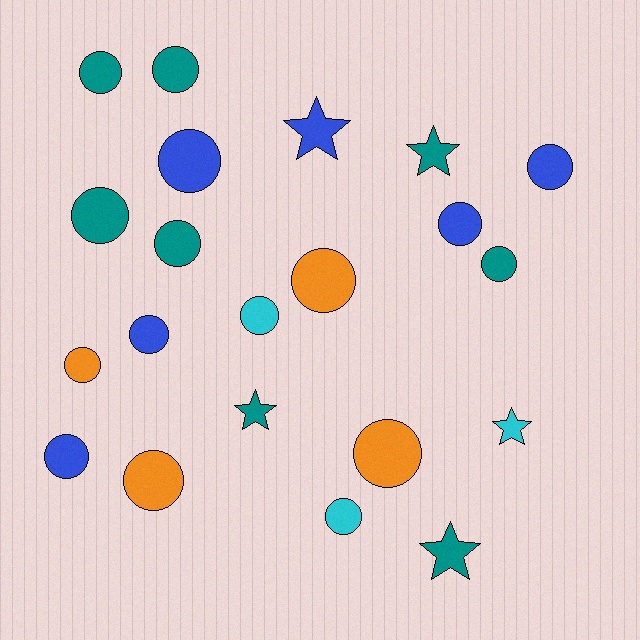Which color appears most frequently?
Teal, with 8 objects.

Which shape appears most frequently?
Circle, with 16 objects.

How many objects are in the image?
There are 21 objects.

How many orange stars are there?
There are no orange stars.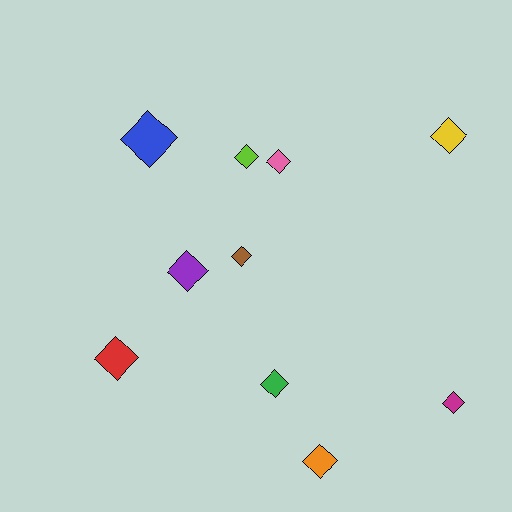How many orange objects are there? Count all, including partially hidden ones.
There is 1 orange object.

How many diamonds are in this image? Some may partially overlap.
There are 10 diamonds.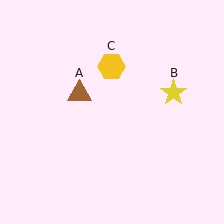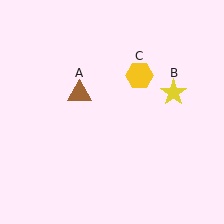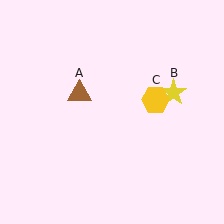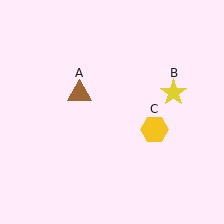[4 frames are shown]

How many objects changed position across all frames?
1 object changed position: yellow hexagon (object C).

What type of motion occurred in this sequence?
The yellow hexagon (object C) rotated clockwise around the center of the scene.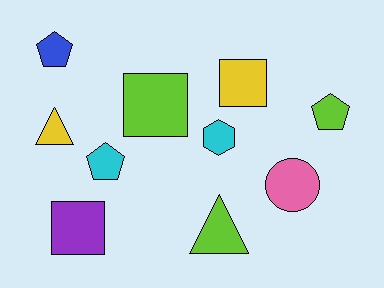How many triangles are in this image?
There are 2 triangles.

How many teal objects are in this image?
There are no teal objects.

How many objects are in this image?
There are 10 objects.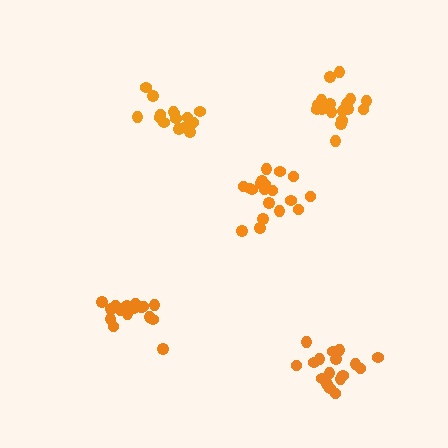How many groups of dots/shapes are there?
There are 5 groups.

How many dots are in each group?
Group 1: 19 dots, Group 2: 17 dots, Group 3: 15 dots, Group 4: 19 dots, Group 5: 18 dots (88 total).